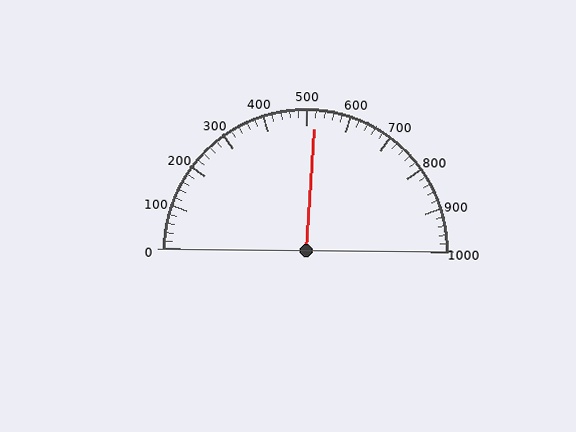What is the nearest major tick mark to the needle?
The nearest major tick mark is 500.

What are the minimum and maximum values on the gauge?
The gauge ranges from 0 to 1000.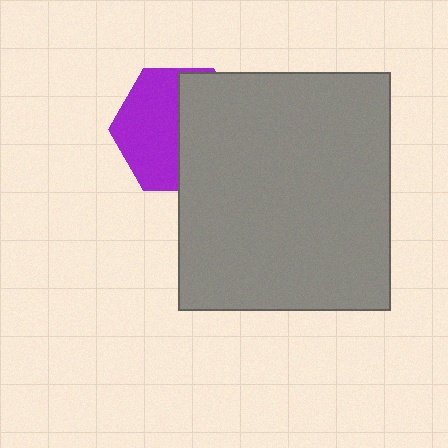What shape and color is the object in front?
The object in front is a gray rectangle.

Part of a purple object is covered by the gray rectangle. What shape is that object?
It is a hexagon.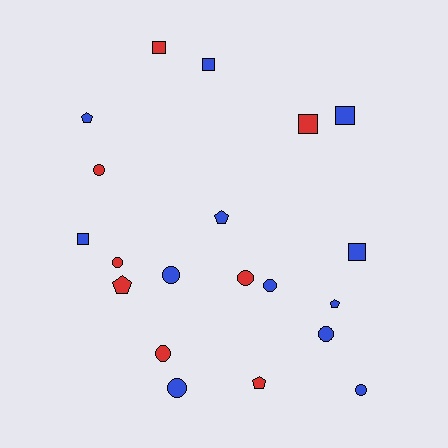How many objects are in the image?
There are 20 objects.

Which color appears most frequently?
Blue, with 12 objects.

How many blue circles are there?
There are 5 blue circles.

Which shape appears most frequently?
Circle, with 9 objects.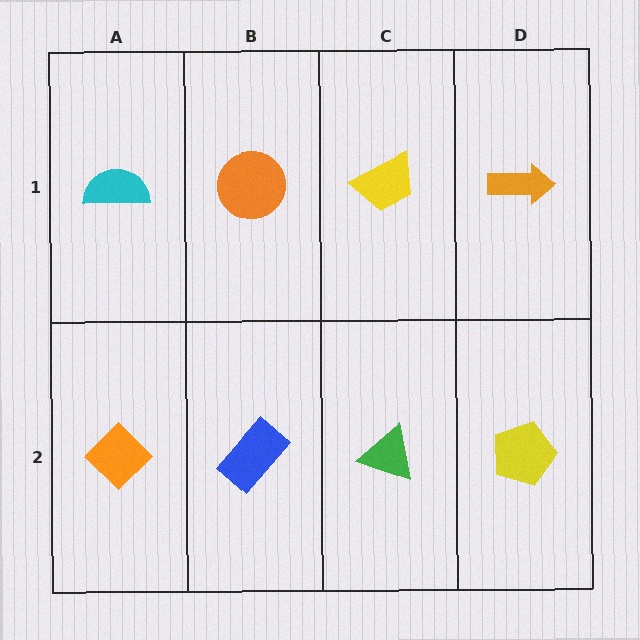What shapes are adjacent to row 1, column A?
An orange diamond (row 2, column A), an orange circle (row 1, column B).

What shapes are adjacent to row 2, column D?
An orange arrow (row 1, column D), a green triangle (row 2, column C).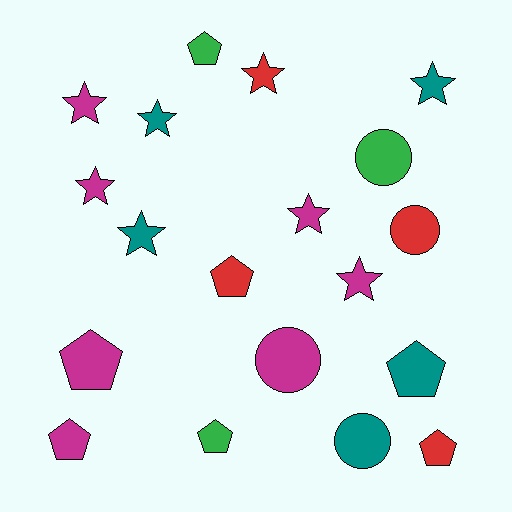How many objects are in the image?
There are 19 objects.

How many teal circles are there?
There is 1 teal circle.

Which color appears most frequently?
Magenta, with 7 objects.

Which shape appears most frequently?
Star, with 8 objects.